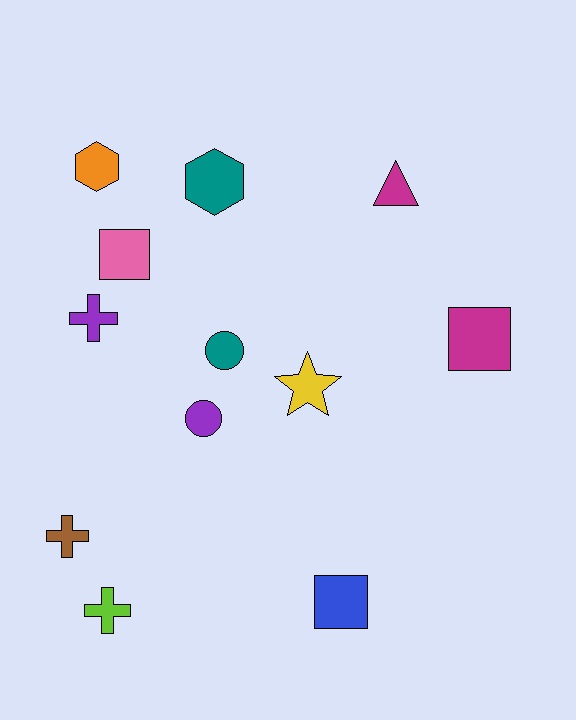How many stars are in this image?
There is 1 star.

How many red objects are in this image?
There are no red objects.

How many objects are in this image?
There are 12 objects.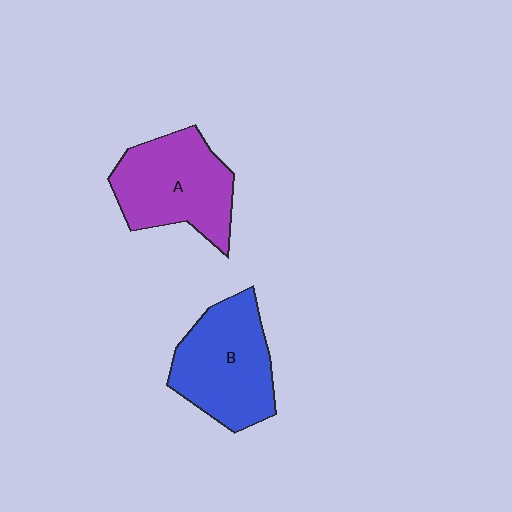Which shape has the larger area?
Shape B (blue).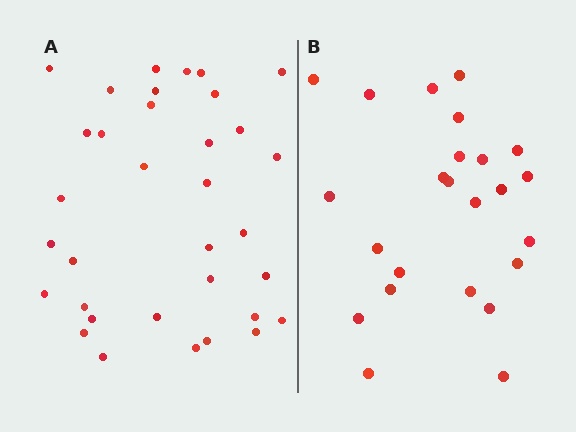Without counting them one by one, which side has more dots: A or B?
Region A (the left region) has more dots.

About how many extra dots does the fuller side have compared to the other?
Region A has roughly 10 or so more dots than region B.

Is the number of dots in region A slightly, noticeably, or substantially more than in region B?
Region A has noticeably more, but not dramatically so. The ratio is roughly 1.4 to 1.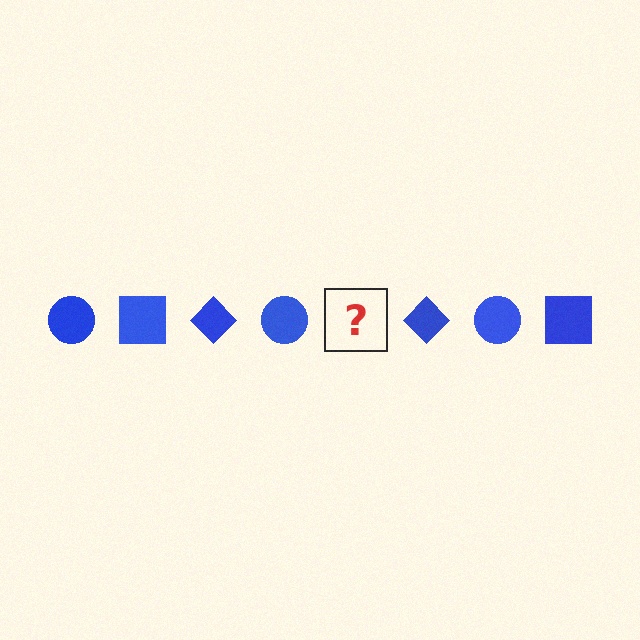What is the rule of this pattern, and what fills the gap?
The rule is that the pattern cycles through circle, square, diamond shapes in blue. The gap should be filled with a blue square.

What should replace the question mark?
The question mark should be replaced with a blue square.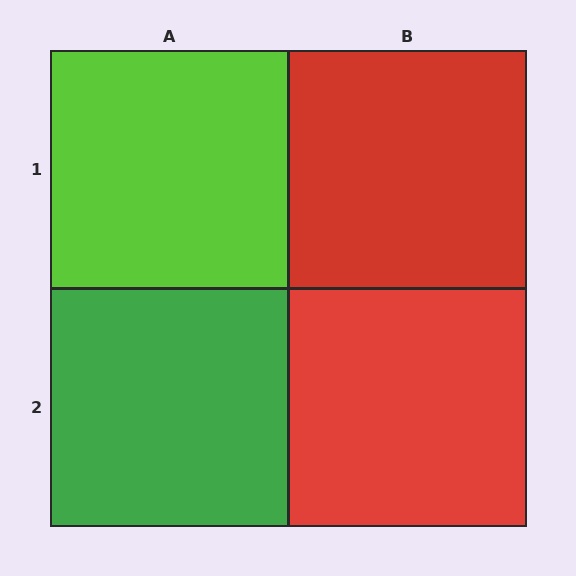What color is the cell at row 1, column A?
Lime.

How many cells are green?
1 cell is green.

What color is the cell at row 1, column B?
Red.